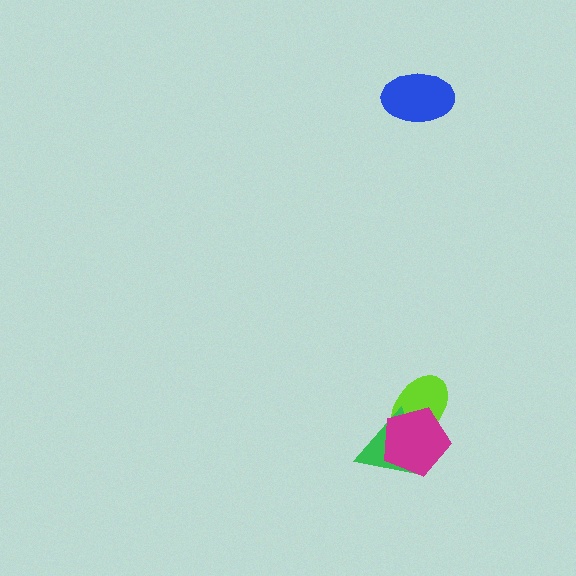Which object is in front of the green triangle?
The magenta pentagon is in front of the green triangle.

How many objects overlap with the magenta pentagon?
2 objects overlap with the magenta pentagon.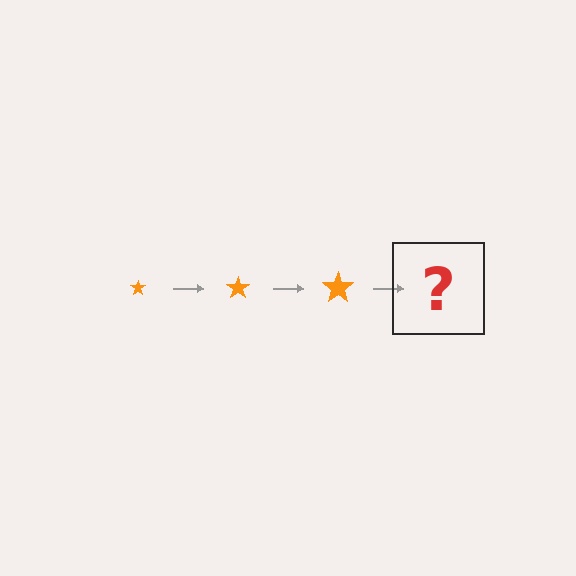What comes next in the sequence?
The next element should be an orange star, larger than the previous one.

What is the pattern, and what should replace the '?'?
The pattern is that the star gets progressively larger each step. The '?' should be an orange star, larger than the previous one.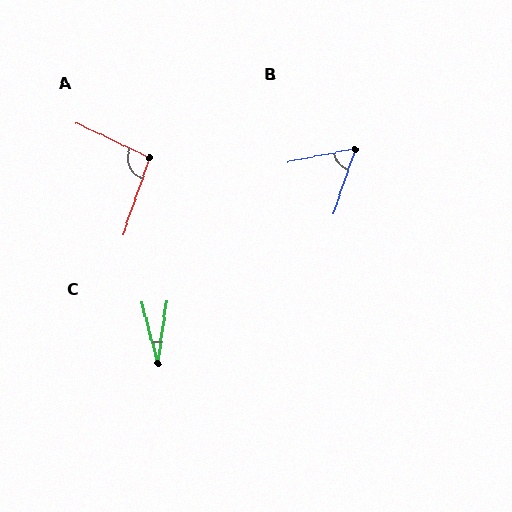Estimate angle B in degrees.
Approximately 60 degrees.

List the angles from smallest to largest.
C (22°), B (60°), A (96°).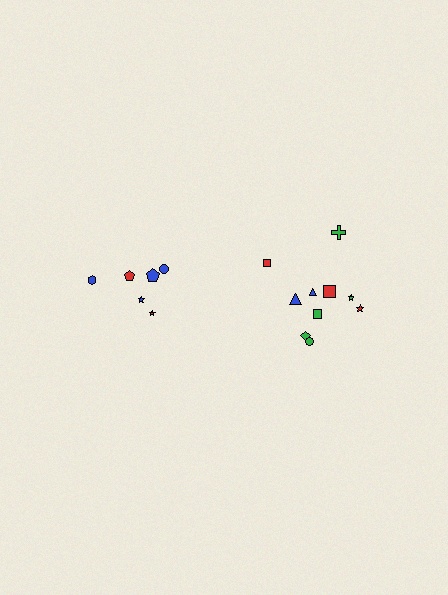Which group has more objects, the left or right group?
The right group.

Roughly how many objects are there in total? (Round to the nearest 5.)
Roughly 15 objects in total.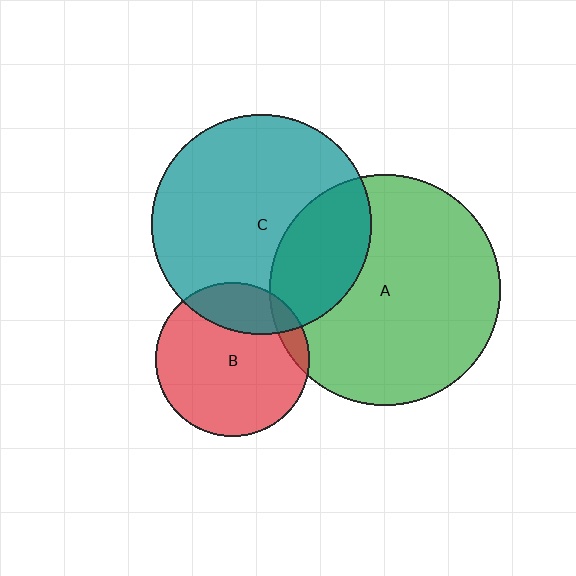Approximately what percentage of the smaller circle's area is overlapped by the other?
Approximately 30%.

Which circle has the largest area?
Circle A (green).